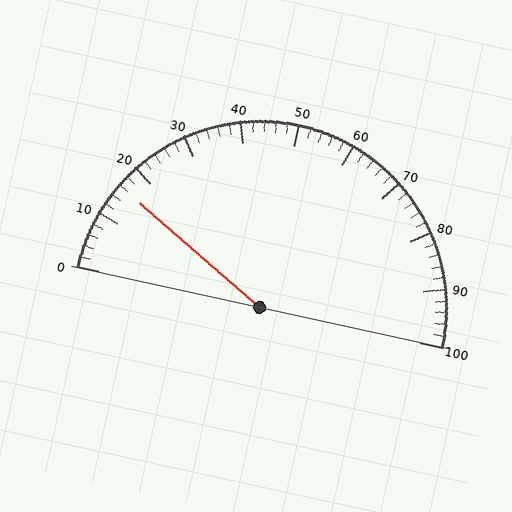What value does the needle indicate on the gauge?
The needle indicates approximately 16.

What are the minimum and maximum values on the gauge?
The gauge ranges from 0 to 100.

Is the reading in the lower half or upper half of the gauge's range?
The reading is in the lower half of the range (0 to 100).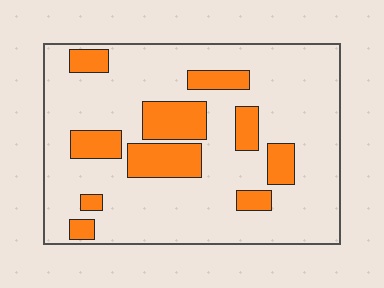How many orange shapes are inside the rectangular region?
10.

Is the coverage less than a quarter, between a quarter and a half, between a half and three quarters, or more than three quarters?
Less than a quarter.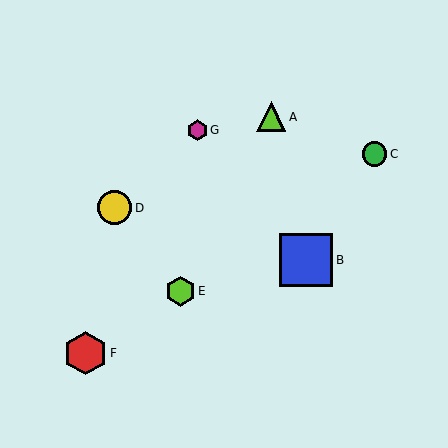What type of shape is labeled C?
Shape C is a green circle.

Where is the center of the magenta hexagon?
The center of the magenta hexagon is at (197, 130).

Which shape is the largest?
The blue square (labeled B) is the largest.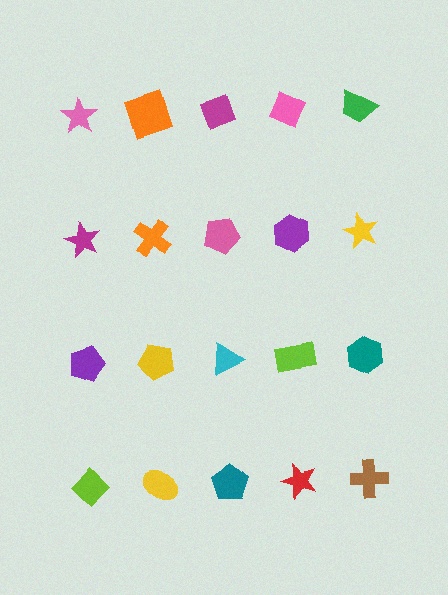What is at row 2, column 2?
An orange cross.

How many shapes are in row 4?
5 shapes.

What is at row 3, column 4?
A lime rectangle.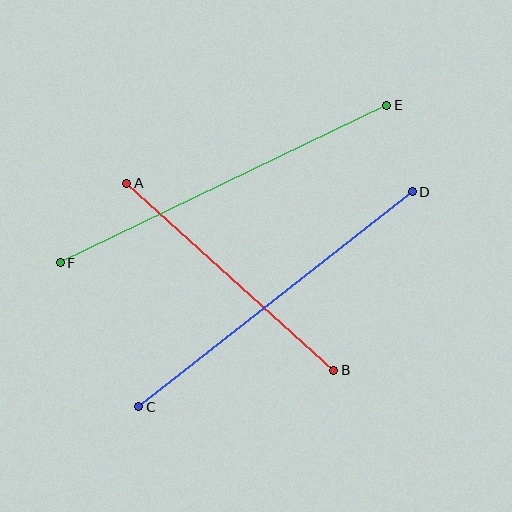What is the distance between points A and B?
The distance is approximately 279 pixels.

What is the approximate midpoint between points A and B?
The midpoint is at approximately (230, 277) pixels.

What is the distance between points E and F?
The distance is approximately 363 pixels.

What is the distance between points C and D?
The distance is approximately 348 pixels.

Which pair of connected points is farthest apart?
Points E and F are farthest apart.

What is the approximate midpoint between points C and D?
The midpoint is at approximately (275, 299) pixels.